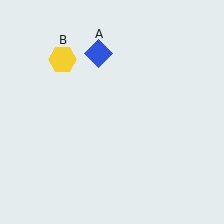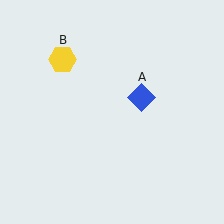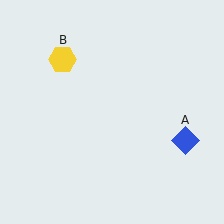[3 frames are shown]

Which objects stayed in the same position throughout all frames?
Yellow hexagon (object B) remained stationary.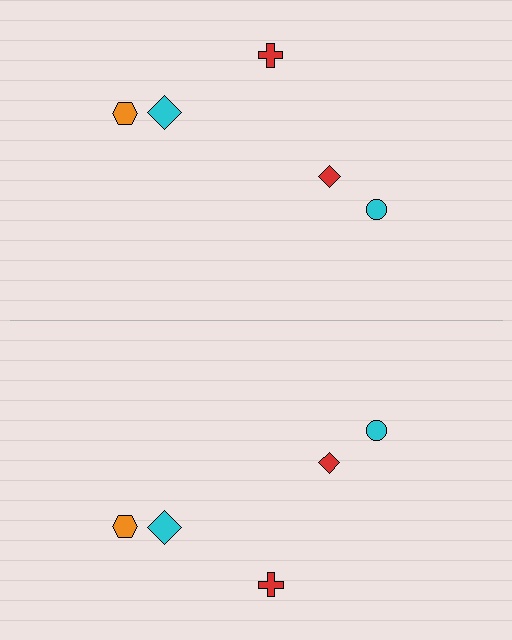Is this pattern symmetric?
Yes, this pattern has bilateral (reflection) symmetry.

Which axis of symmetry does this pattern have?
The pattern has a horizontal axis of symmetry running through the center of the image.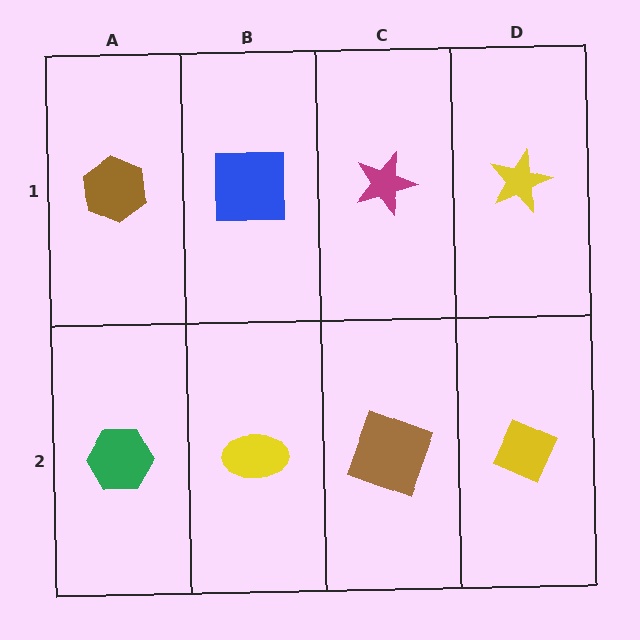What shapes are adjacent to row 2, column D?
A yellow star (row 1, column D), a brown square (row 2, column C).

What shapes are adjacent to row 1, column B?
A yellow ellipse (row 2, column B), a brown hexagon (row 1, column A), a magenta star (row 1, column C).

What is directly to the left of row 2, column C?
A yellow ellipse.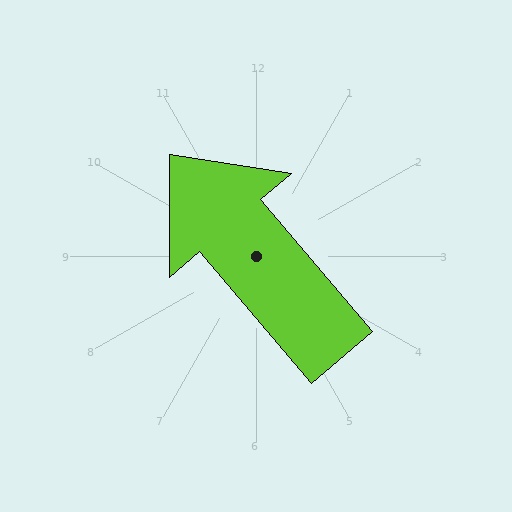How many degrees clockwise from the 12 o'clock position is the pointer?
Approximately 320 degrees.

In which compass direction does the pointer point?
Northwest.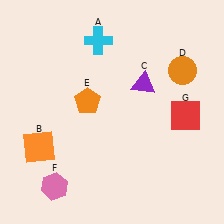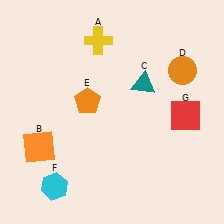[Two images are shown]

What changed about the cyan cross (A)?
In Image 1, A is cyan. In Image 2, it changed to yellow.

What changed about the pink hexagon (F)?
In Image 1, F is pink. In Image 2, it changed to cyan.